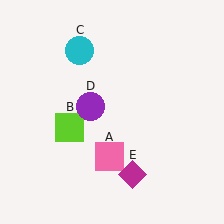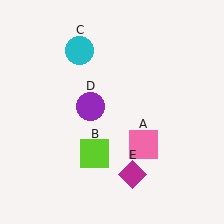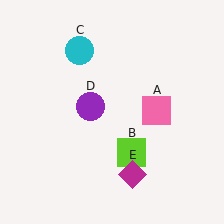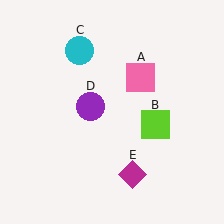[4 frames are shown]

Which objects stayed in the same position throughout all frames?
Cyan circle (object C) and purple circle (object D) and magenta diamond (object E) remained stationary.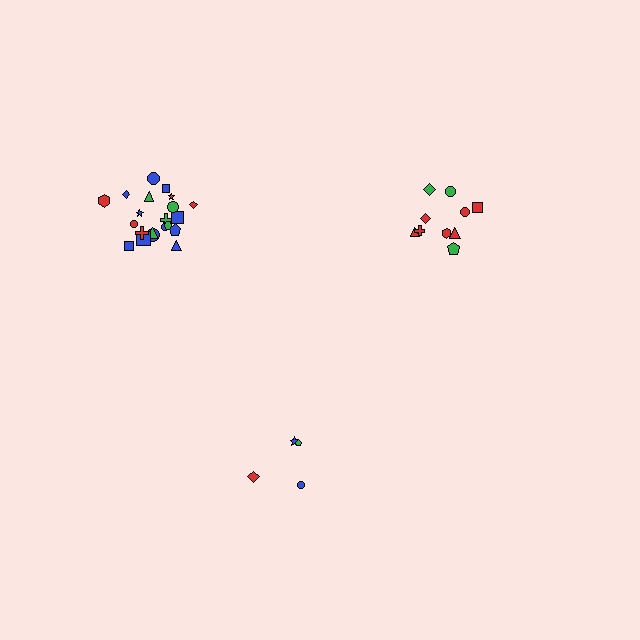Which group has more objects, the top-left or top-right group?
The top-left group.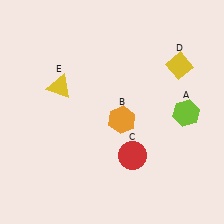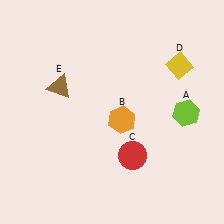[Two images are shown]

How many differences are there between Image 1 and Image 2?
There is 1 difference between the two images.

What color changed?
The triangle (E) changed from yellow in Image 1 to brown in Image 2.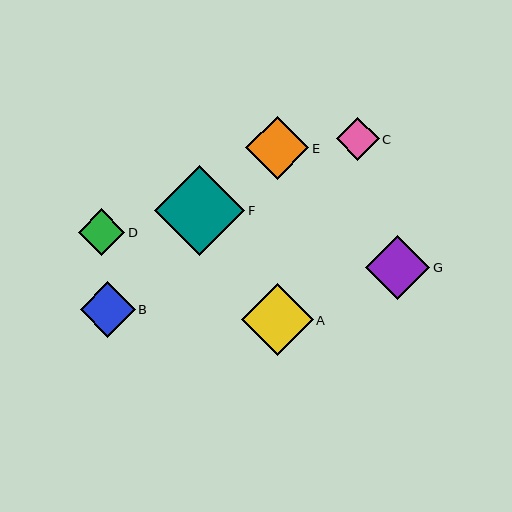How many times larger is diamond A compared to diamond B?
Diamond A is approximately 1.3 times the size of diamond B.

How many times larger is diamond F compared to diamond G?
Diamond F is approximately 1.4 times the size of diamond G.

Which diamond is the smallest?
Diamond C is the smallest with a size of approximately 43 pixels.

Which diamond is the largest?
Diamond F is the largest with a size of approximately 90 pixels.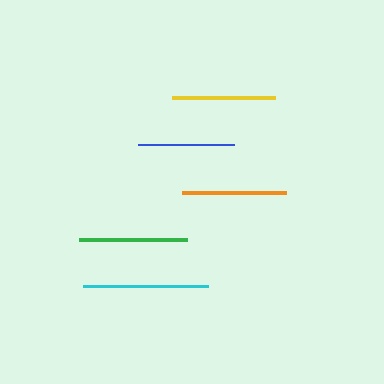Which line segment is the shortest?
The blue line is the shortest at approximately 96 pixels.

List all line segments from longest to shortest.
From longest to shortest: cyan, green, orange, yellow, blue.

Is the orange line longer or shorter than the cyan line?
The cyan line is longer than the orange line.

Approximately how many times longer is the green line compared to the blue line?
The green line is approximately 1.1 times the length of the blue line.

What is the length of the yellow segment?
The yellow segment is approximately 102 pixels long.